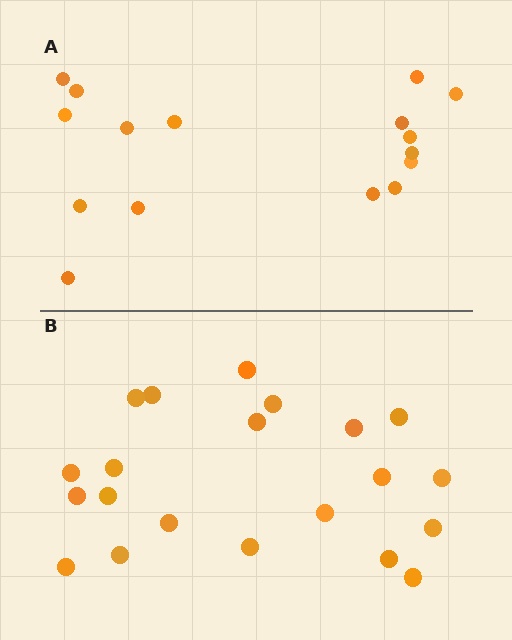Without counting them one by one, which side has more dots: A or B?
Region B (the bottom region) has more dots.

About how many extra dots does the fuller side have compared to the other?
Region B has about 5 more dots than region A.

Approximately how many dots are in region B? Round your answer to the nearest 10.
About 20 dots. (The exact count is 21, which rounds to 20.)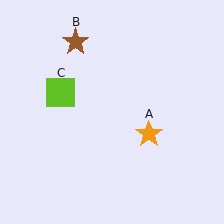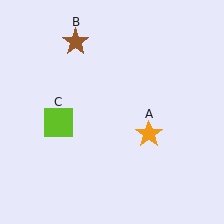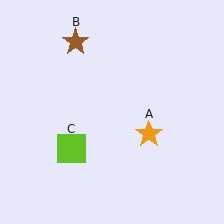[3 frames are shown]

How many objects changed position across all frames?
1 object changed position: lime square (object C).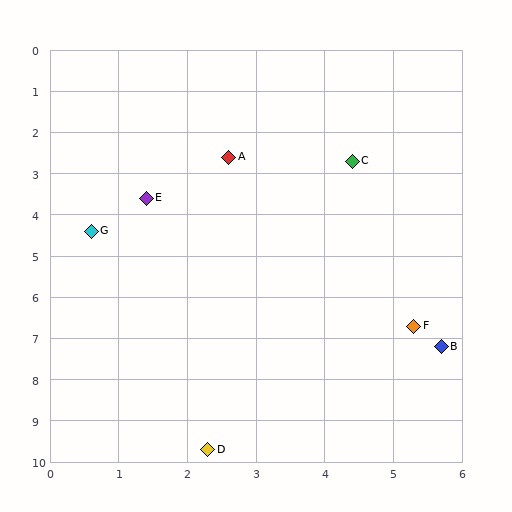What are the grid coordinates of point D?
Point D is at approximately (2.3, 9.7).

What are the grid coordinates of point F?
Point F is at approximately (5.3, 6.7).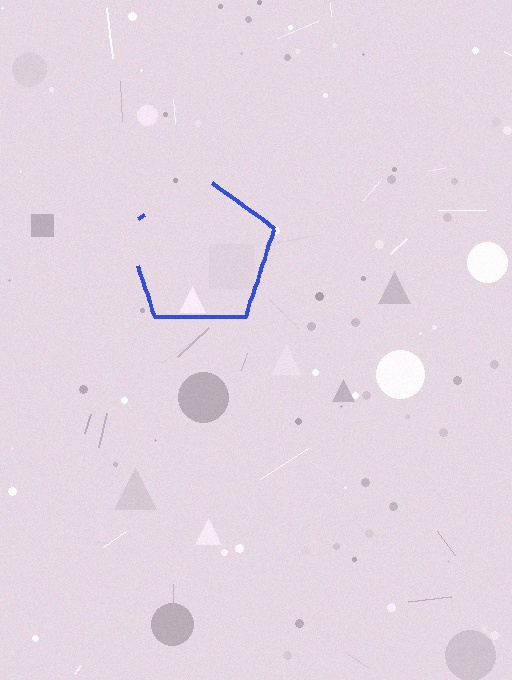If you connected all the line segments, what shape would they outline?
They would outline a pentagon.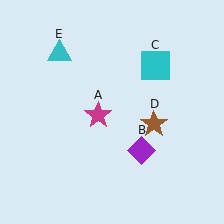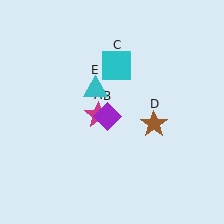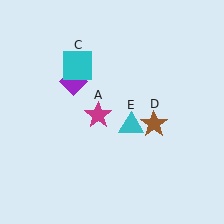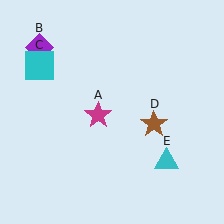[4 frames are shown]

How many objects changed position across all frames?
3 objects changed position: purple diamond (object B), cyan square (object C), cyan triangle (object E).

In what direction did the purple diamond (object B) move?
The purple diamond (object B) moved up and to the left.